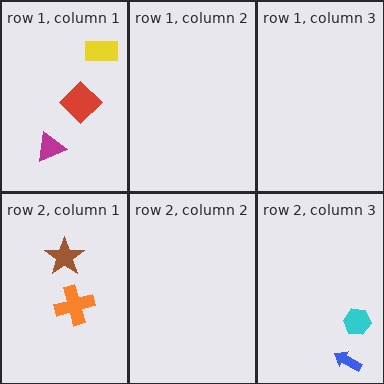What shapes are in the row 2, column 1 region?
The brown star, the orange cross.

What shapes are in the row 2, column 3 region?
The cyan hexagon, the blue arrow.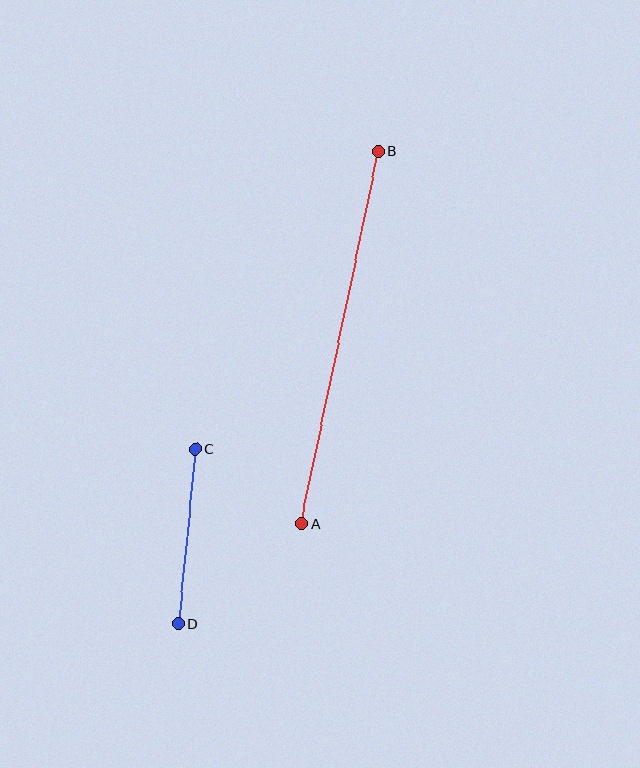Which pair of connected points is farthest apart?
Points A and B are farthest apart.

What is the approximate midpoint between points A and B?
The midpoint is at approximately (340, 338) pixels.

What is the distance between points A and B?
The distance is approximately 380 pixels.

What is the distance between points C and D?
The distance is approximately 175 pixels.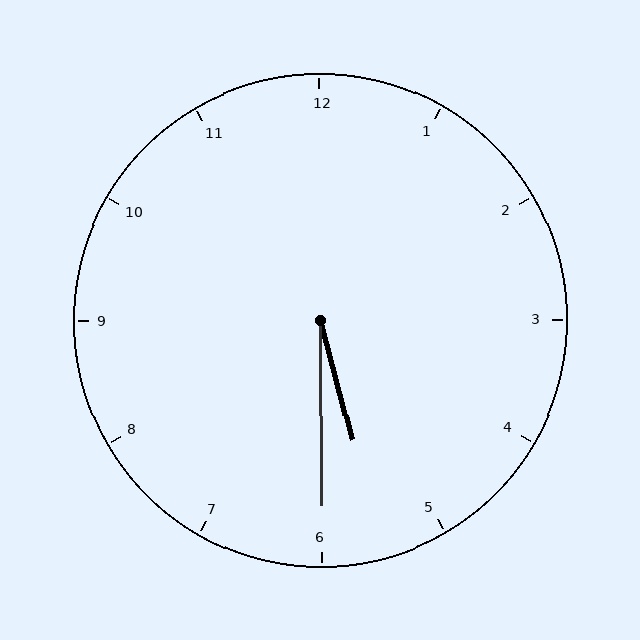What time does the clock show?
5:30.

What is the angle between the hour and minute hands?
Approximately 15 degrees.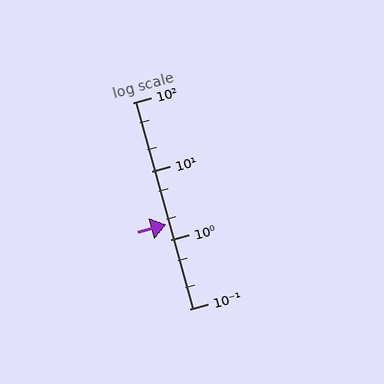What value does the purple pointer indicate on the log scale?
The pointer indicates approximately 1.7.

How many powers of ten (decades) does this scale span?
The scale spans 3 decades, from 0.1 to 100.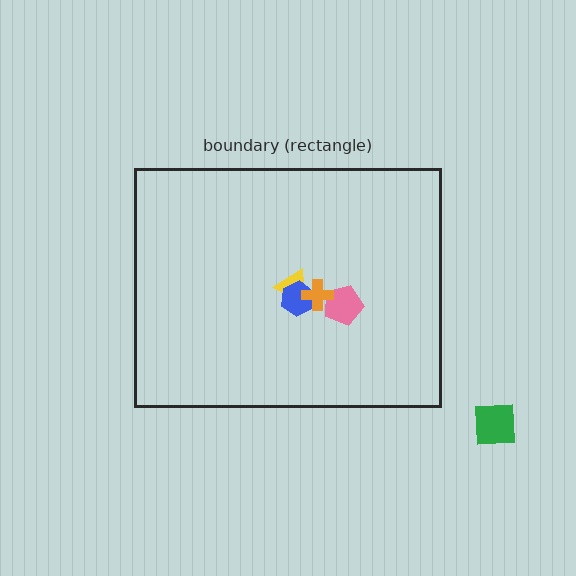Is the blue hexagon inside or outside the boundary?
Inside.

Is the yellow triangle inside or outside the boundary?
Inside.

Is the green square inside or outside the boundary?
Outside.